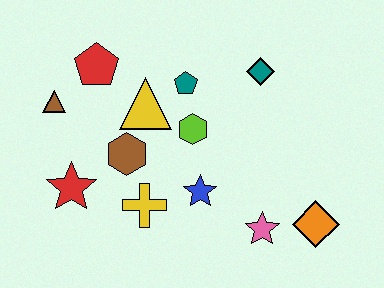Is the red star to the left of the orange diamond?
Yes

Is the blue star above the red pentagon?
No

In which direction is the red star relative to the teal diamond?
The red star is to the left of the teal diamond.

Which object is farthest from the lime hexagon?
The orange diamond is farthest from the lime hexagon.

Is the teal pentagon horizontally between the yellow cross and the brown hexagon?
No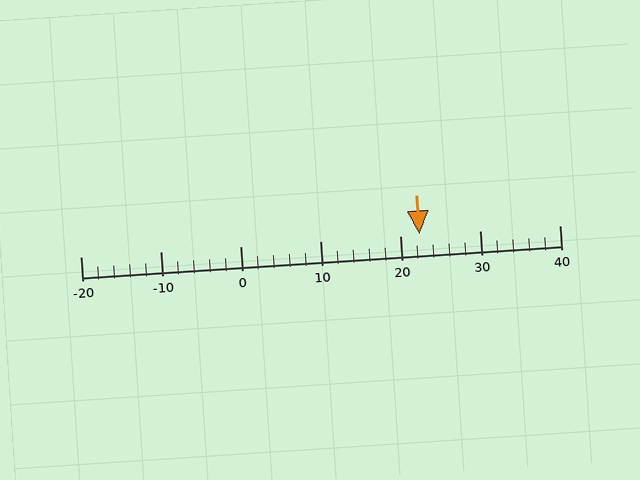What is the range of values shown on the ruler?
The ruler shows values from -20 to 40.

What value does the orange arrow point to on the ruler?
The orange arrow points to approximately 22.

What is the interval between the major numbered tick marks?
The major tick marks are spaced 10 units apart.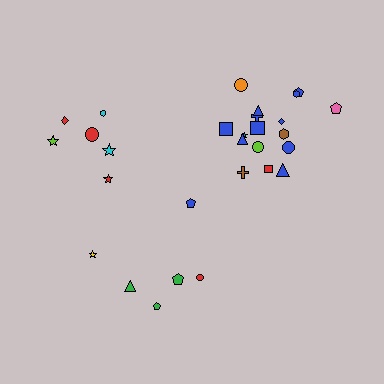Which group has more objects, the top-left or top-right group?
The top-right group.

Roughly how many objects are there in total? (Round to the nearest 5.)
Roughly 30 objects in total.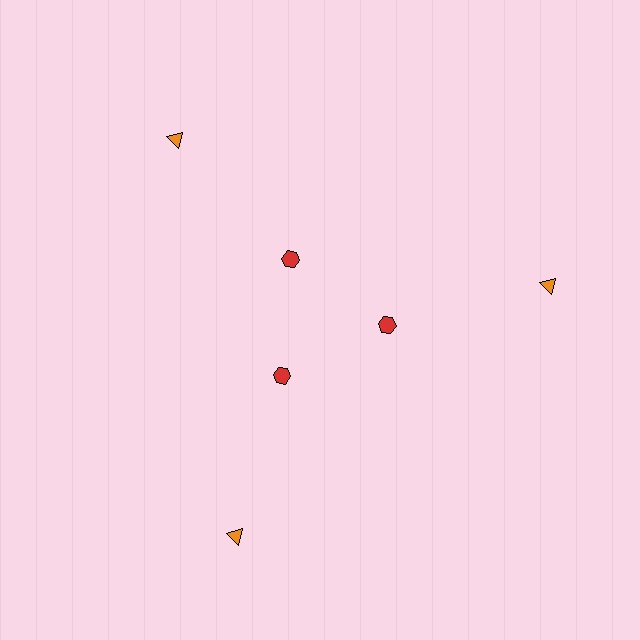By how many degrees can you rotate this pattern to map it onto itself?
The pattern maps onto itself every 120 degrees of rotation.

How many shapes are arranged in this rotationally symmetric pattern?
There are 6 shapes, arranged in 3 groups of 2.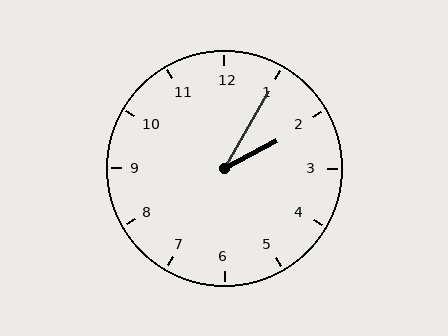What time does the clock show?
2:05.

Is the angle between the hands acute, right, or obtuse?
It is acute.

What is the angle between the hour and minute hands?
Approximately 32 degrees.